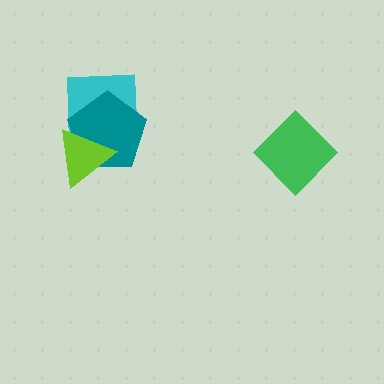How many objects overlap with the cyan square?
2 objects overlap with the cyan square.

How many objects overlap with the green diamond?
0 objects overlap with the green diamond.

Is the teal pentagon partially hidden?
Yes, it is partially covered by another shape.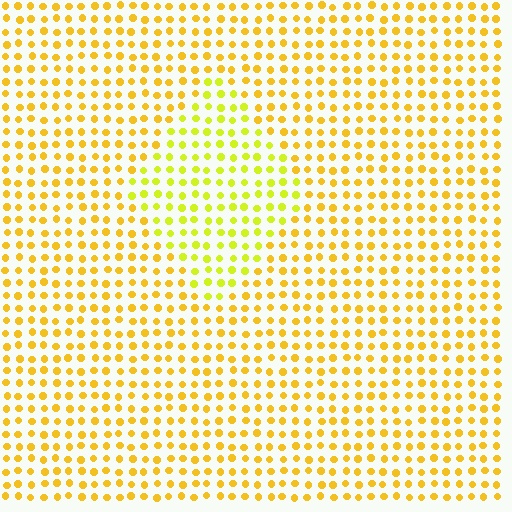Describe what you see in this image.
The image is filled with small yellow elements in a uniform arrangement. A diamond-shaped region is visible where the elements are tinted to a slightly different hue, forming a subtle color boundary.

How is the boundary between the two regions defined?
The boundary is defined purely by a slight shift in hue (about 24 degrees). Spacing, size, and orientation are identical on both sides.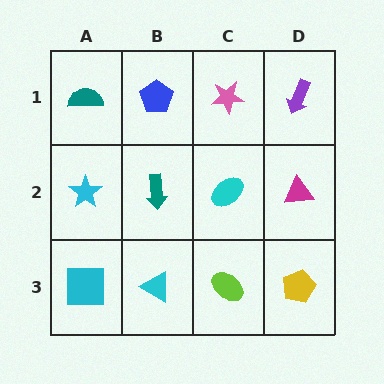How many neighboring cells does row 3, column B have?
3.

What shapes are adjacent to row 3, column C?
A cyan ellipse (row 2, column C), a cyan triangle (row 3, column B), a yellow pentagon (row 3, column D).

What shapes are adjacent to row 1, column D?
A magenta triangle (row 2, column D), a pink star (row 1, column C).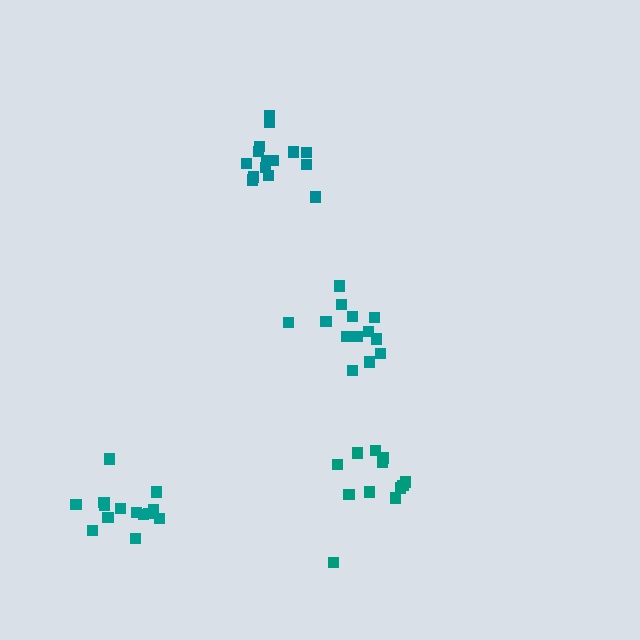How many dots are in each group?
Group 1: 12 dots, Group 2: 15 dots, Group 3: 13 dots, Group 4: 14 dots (54 total).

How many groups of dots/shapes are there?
There are 4 groups.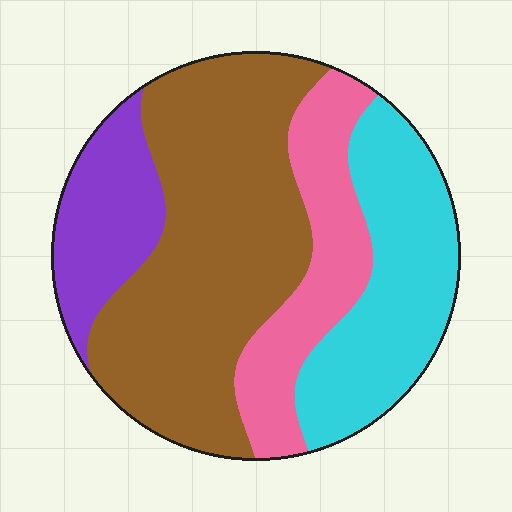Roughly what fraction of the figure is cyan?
Cyan covers around 25% of the figure.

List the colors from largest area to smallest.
From largest to smallest: brown, cyan, pink, purple.